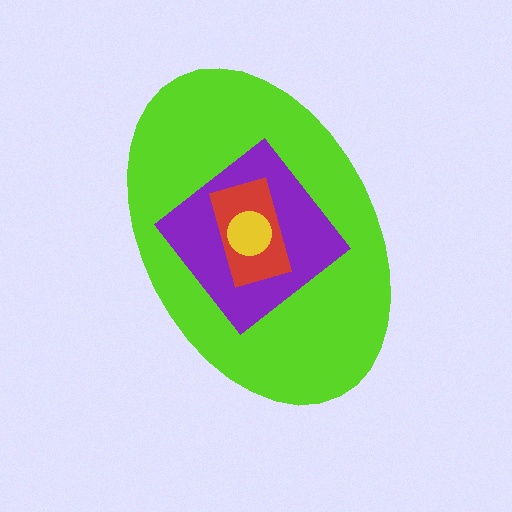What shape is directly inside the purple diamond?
The red rectangle.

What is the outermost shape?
The lime ellipse.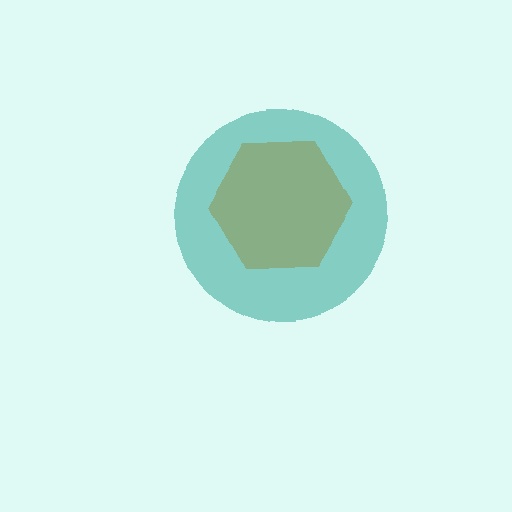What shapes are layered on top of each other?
The layered shapes are: an orange hexagon, a teal circle.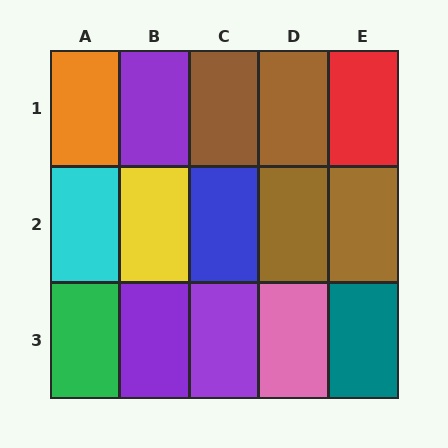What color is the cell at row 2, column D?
Brown.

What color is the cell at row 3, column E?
Teal.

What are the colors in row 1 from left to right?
Orange, purple, brown, brown, red.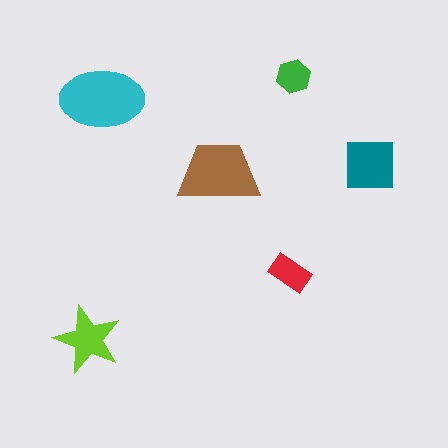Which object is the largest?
The cyan ellipse.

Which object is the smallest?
The green hexagon.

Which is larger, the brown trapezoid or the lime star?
The brown trapezoid.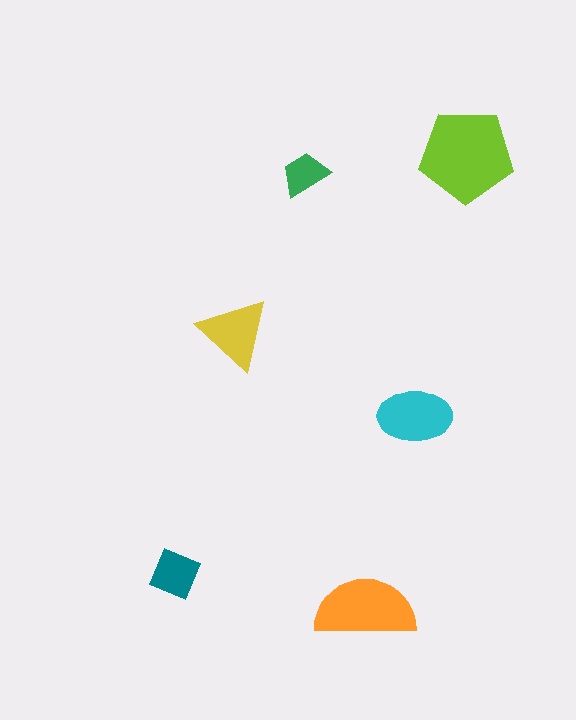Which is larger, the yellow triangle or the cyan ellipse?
The cyan ellipse.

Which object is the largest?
The lime pentagon.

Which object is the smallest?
The green trapezoid.